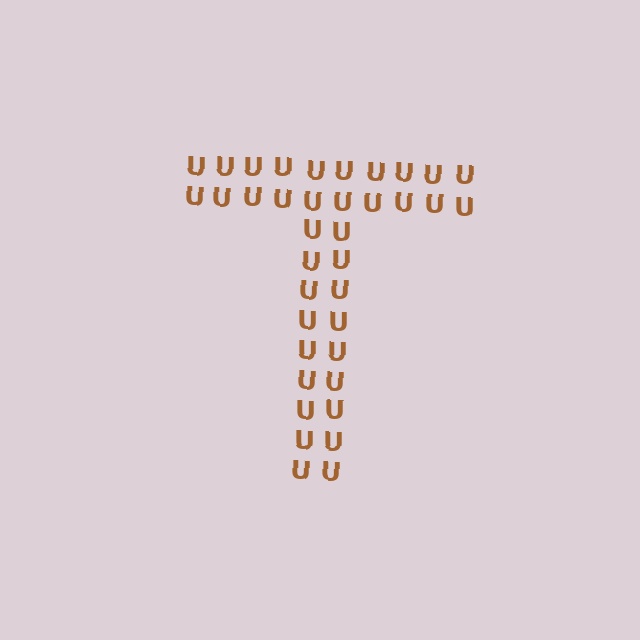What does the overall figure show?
The overall figure shows the letter T.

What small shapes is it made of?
It is made of small letter U's.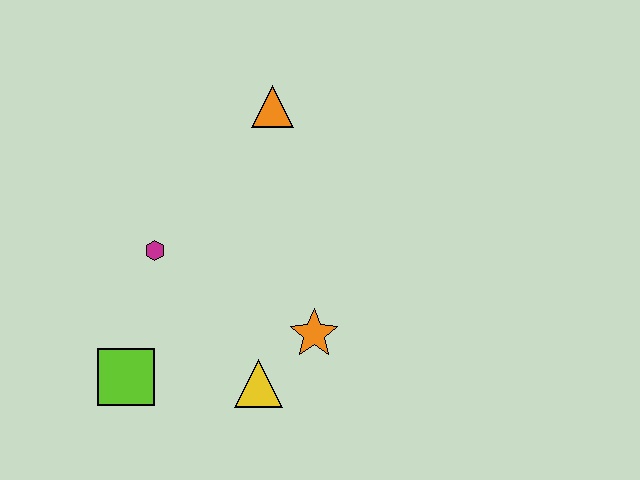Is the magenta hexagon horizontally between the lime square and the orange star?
Yes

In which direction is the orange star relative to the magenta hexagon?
The orange star is to the right of the magenta hexagon.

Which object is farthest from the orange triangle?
The lime square is farthest from the orange triangle.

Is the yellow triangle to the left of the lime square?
No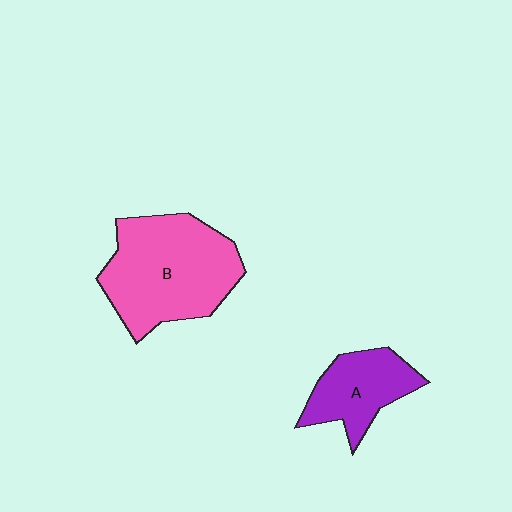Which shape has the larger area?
Shape B (pink).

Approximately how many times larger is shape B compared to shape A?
Approximately 1.9 times.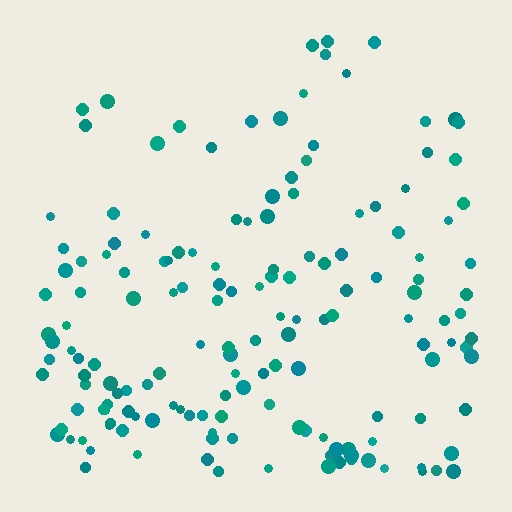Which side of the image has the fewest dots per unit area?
The top.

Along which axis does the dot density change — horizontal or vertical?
Vertical.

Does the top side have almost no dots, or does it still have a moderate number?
Still a moderate number, just noticeably fewer than the bottom.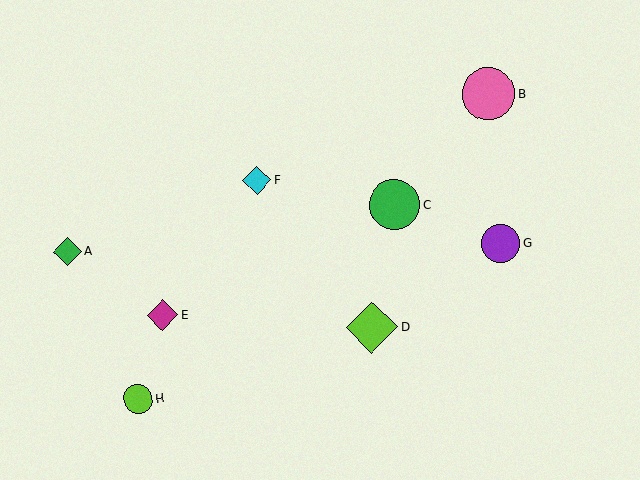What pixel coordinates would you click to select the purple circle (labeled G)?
Click at (501, 243) to select the purple circle G.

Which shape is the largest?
The pink circle (labeled B) is the largest.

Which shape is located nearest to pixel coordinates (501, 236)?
The purple circle (labeled G) at (501, 243) is nearest to that location.